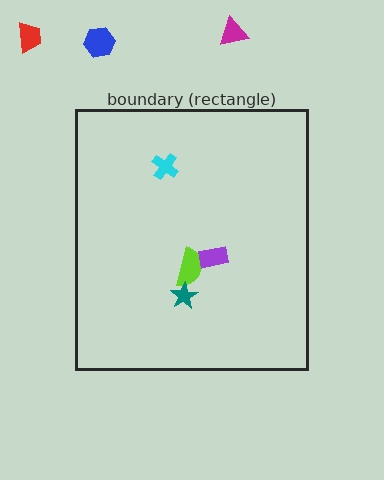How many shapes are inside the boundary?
4 inside, 3 outside.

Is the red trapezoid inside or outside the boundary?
Outside.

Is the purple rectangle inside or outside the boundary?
Inside.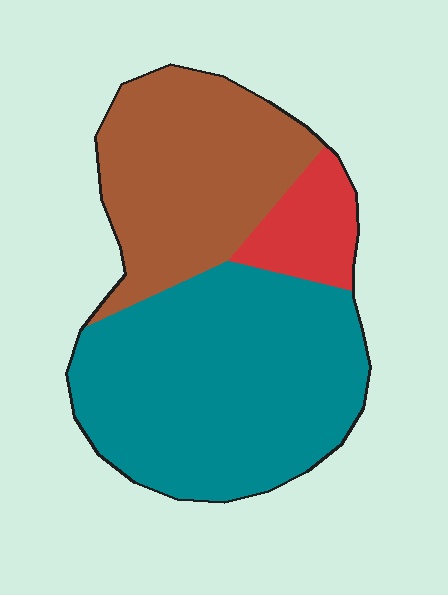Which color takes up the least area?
Red, at roughly 10%.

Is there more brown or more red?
Brown.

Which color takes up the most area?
Teal, at roughly 55%.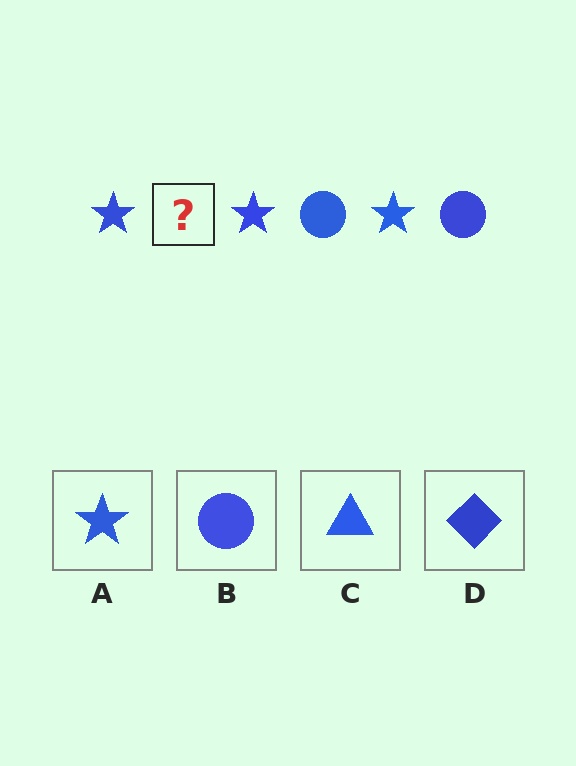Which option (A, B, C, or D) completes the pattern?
B.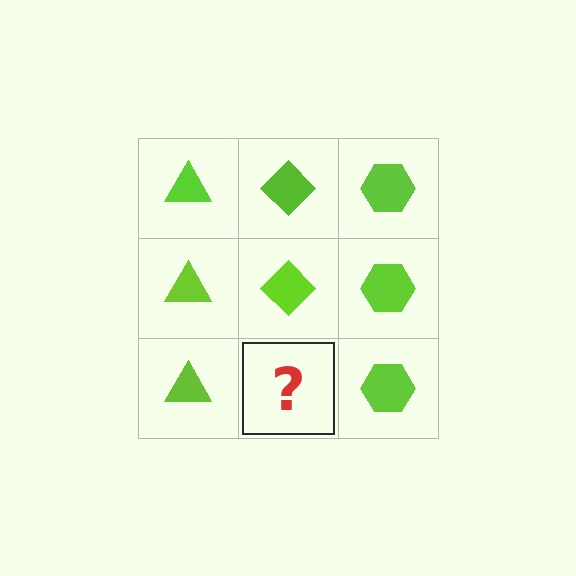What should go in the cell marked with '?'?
The missing cell should contain a lime diamond.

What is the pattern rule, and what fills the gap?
The rule is that each column has a consistent shape. The gap should be filled with a lime diamond.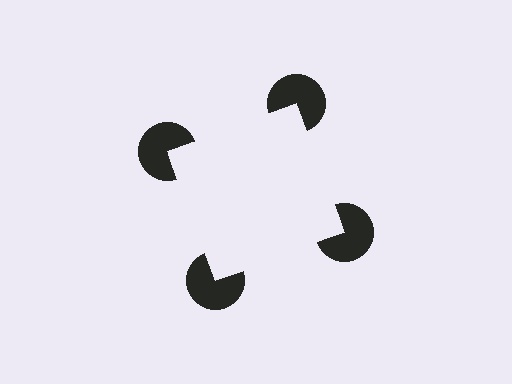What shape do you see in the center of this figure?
An illusory square — its edges are inferred from the aligned wedge cuts in the pac-man discs, not physically drawn.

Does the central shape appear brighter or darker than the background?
It typically appears slightly brighter than the background, even though no actual brightness change is drawn.